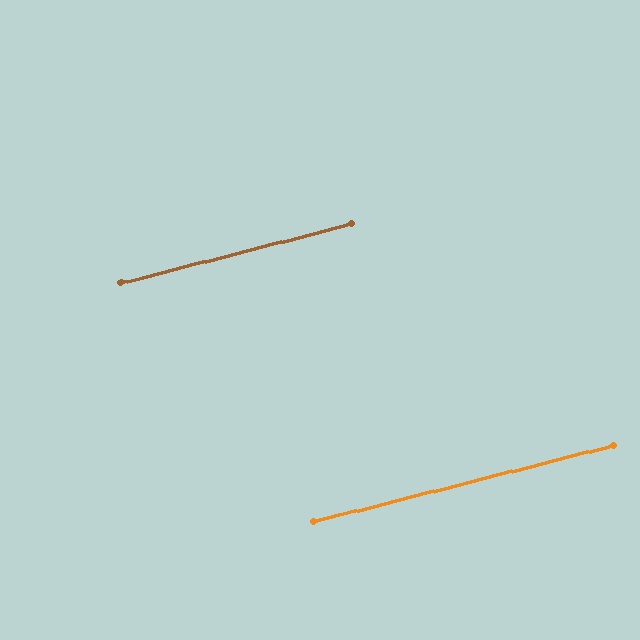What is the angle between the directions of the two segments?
Approximately 0 degrees.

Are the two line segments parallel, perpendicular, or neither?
Parallel — their directions differ by only 0.1°.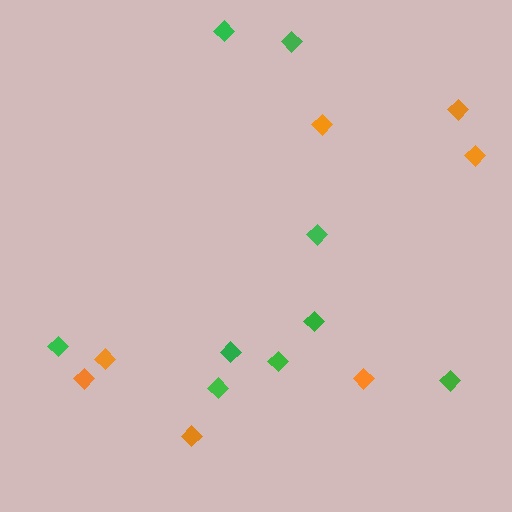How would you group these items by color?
There are 2 groups: one group of green diamonds (9) and one group of orange diamonds (7).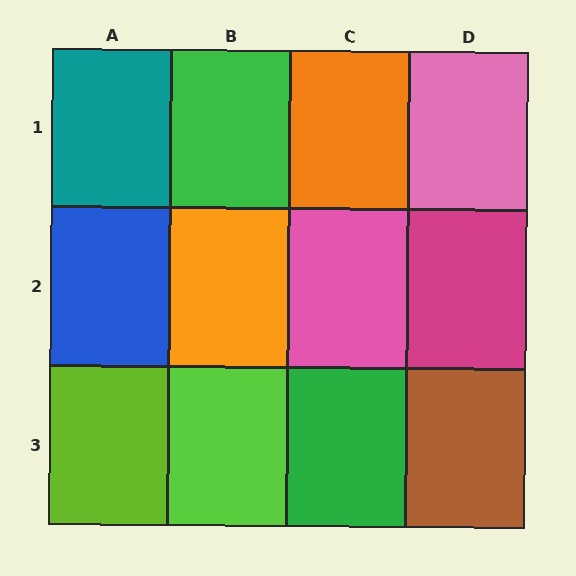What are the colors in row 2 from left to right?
Blue, orange, pink, magenta.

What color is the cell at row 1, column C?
Orange.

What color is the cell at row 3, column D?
Brown.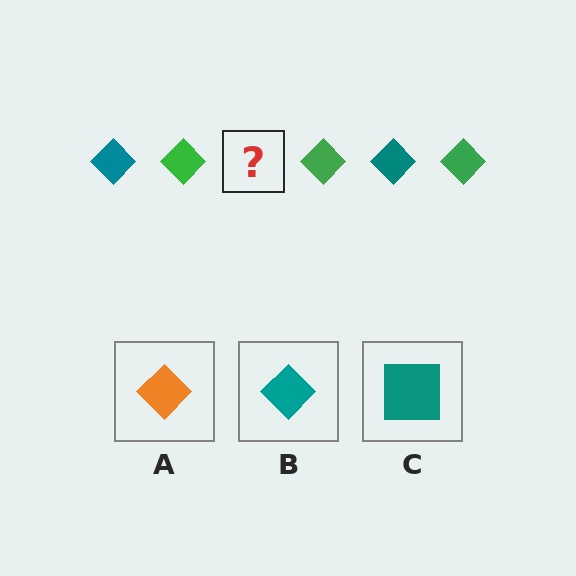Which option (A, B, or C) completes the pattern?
B.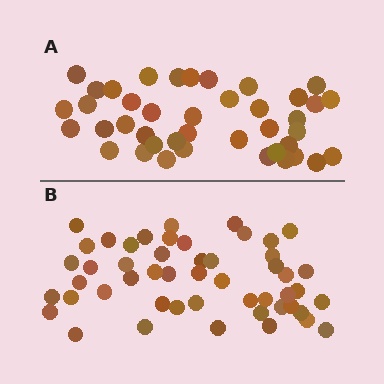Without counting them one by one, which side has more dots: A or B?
Region B (the bottom region) has more dots.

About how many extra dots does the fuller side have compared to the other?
Region B has roughly 8 or so more dots than region A.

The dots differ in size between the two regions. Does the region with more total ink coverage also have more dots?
No. Region A has more total ink coverage because its dots are larger, but region B actually contains more individual dots. Total area can be misleading — the number of items is what matters here.